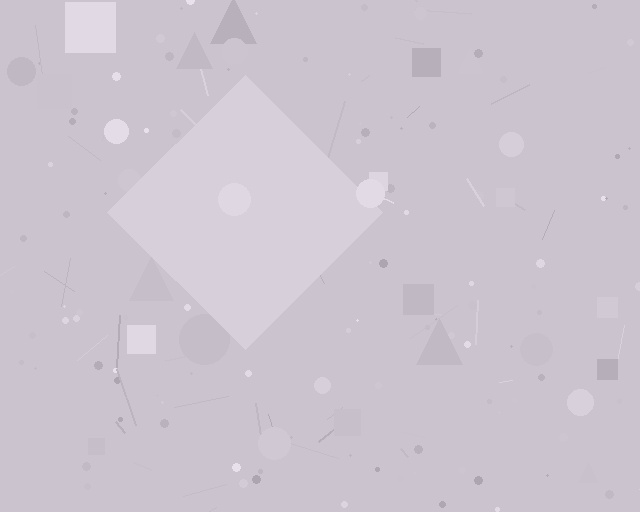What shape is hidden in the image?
A diamond is hidden in the image.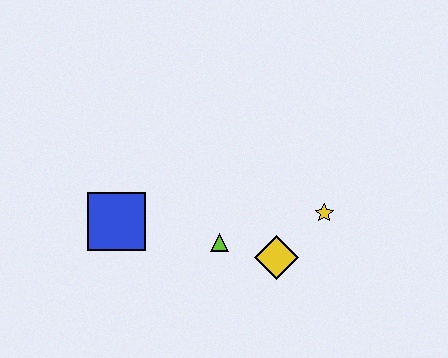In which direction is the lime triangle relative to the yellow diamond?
The lime triangle is to the left of the yellow diamond.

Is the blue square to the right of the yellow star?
No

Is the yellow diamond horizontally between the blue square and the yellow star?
Yes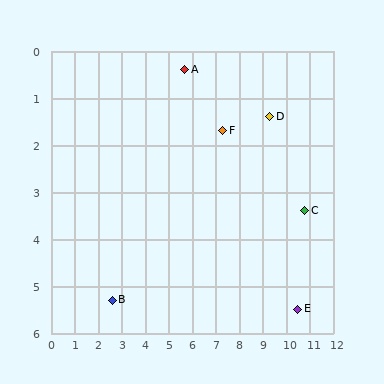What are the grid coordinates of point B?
Point B is at approximately (2.6, 5.3).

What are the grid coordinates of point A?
Point A is at approximately (5.7, 0.4).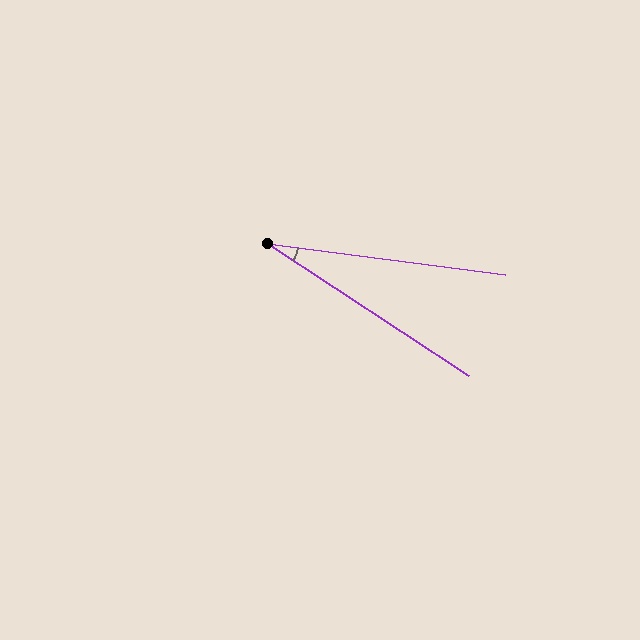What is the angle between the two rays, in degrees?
Approximately 26 degrees.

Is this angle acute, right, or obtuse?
It is acute.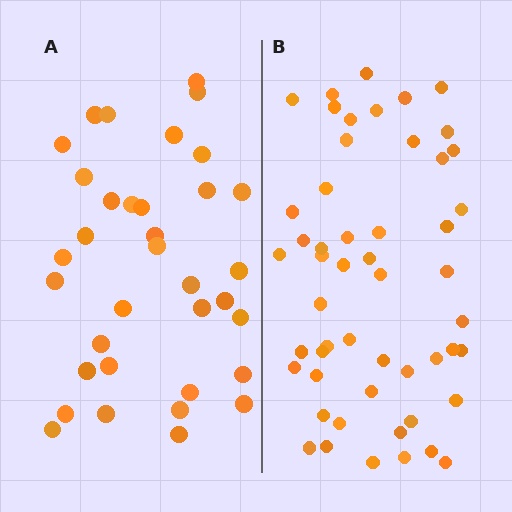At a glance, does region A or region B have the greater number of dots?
Region B (the right region) has more dots.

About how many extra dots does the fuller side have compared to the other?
Region B has approximately 15 more dots than region A.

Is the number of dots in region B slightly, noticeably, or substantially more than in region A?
Region B has substantially more. The ratio is roughly 1.5 to 1.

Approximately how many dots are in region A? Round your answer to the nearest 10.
About 40 dots. (The exact count is 35, which rounds to 40.)